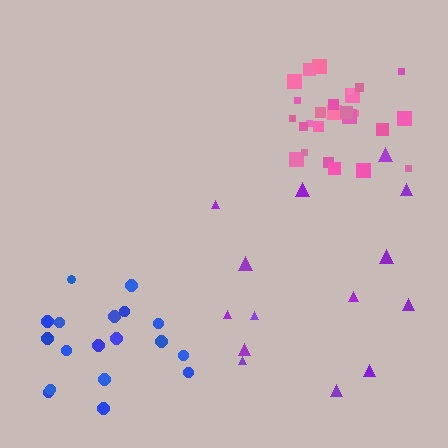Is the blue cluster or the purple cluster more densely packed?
Blue.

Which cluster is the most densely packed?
Pink.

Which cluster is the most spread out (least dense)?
Purple.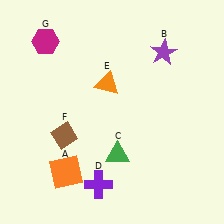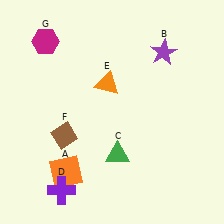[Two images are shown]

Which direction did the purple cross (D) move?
The purple cross (D) moved left.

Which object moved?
The purple cross (D) moved left.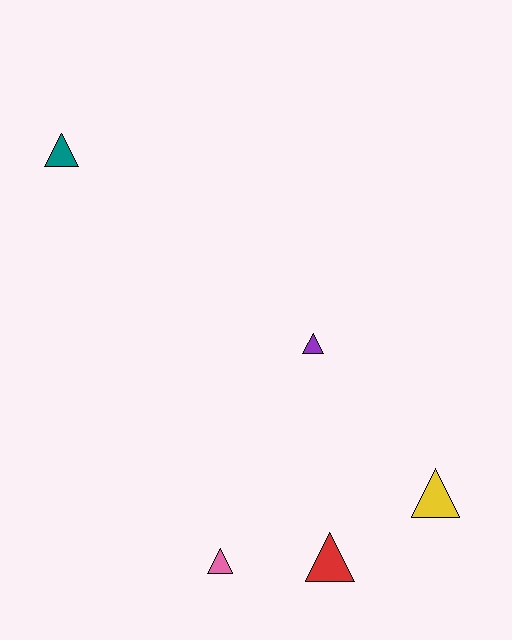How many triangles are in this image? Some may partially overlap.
There are 5 triangles.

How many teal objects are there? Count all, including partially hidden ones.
There is 1 teal object.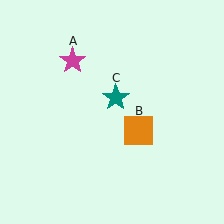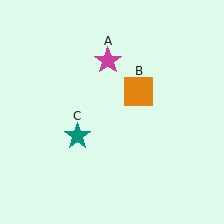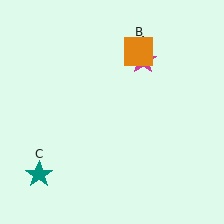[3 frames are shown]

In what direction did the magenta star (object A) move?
The magenta star (object A) moved right.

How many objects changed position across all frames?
3 objects changed position: magenta star (object A), orange square (object B), teal star (object C).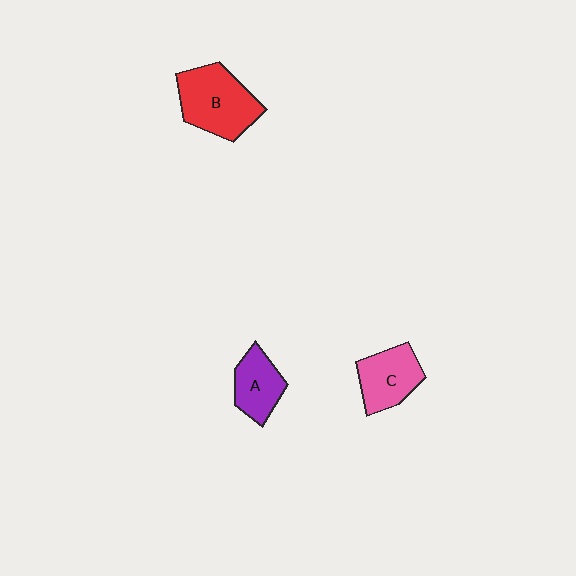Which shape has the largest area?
Shape B (red).